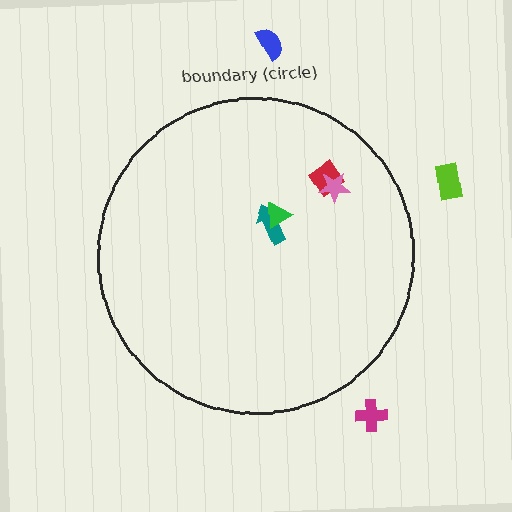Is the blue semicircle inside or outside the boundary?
Outside.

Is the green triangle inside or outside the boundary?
Inside.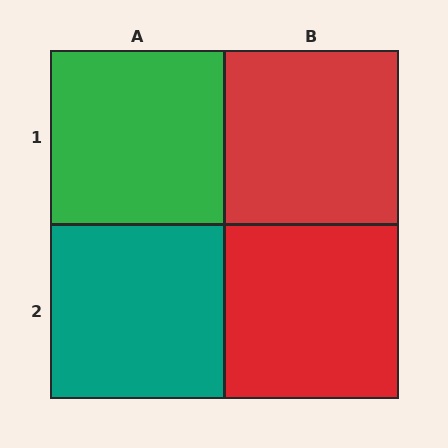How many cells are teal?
1 cell is teal.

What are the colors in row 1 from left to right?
Green, red.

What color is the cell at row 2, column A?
Teal.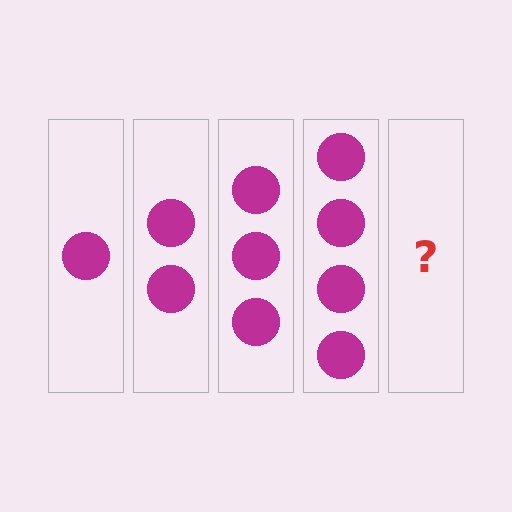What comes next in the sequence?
The next element should be 5 circles.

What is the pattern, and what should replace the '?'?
The pattern is that each step adds one more circle. The '?' should be 5 circles.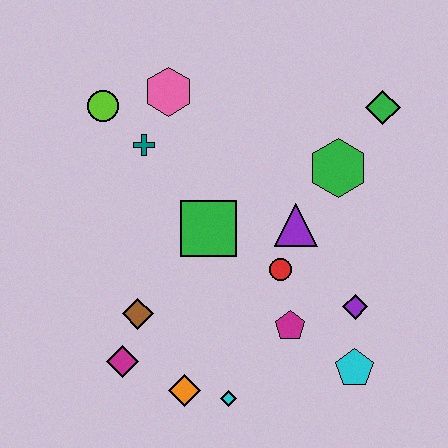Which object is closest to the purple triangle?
The red circle is closest to the purple triangle.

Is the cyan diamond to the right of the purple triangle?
No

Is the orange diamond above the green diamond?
No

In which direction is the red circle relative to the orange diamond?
The red circle is above the orange diamond.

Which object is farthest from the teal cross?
The cyan pentagon is farthest from the teal cross.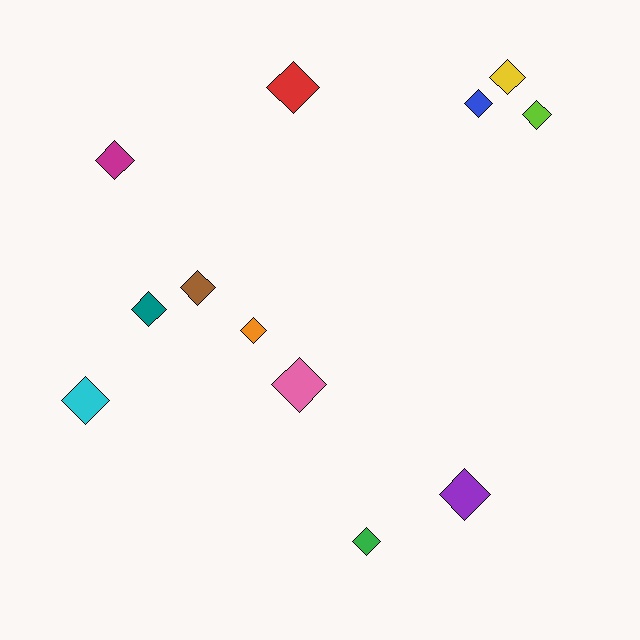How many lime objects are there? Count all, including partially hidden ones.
There is 1 lime object.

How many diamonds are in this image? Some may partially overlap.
There are 12 diamonds.